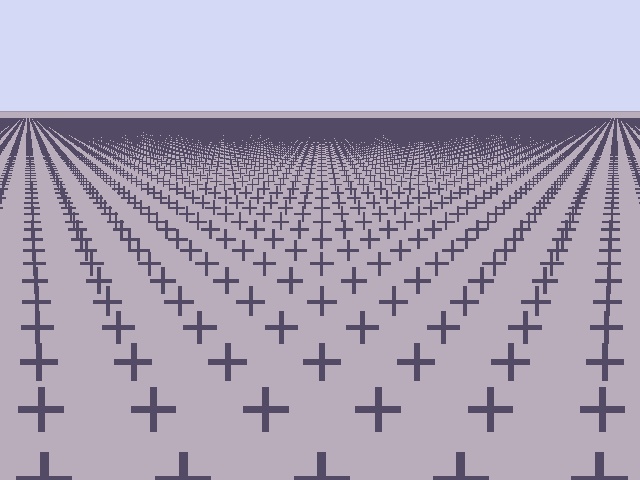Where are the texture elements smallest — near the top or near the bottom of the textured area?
Near the top.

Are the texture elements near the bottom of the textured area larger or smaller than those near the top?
Larger. Near the bottom, elements are closer to the viewer and appear at a bigger on-screen size.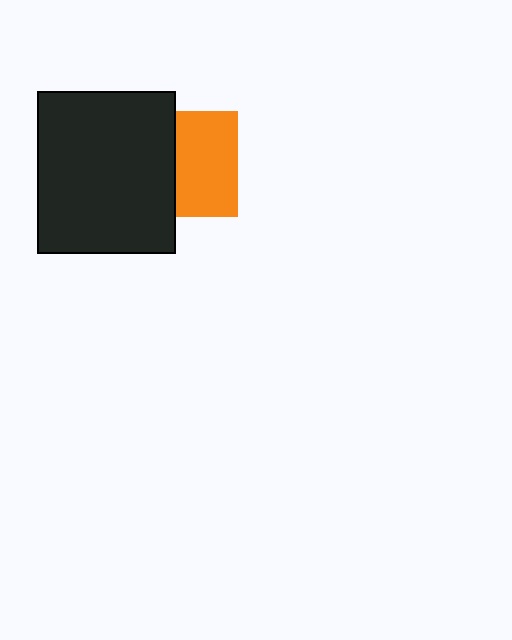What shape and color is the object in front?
The object in front is a black rectangle.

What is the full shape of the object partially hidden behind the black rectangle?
The partially hidden object is an orange square.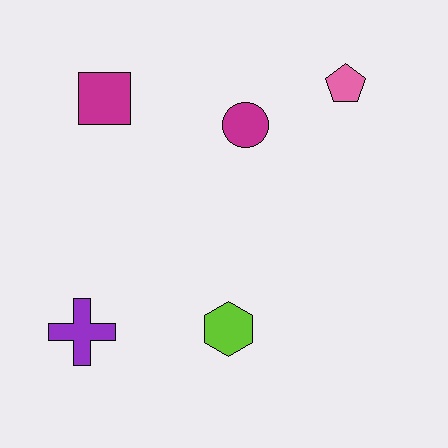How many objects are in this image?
There are 5 objects.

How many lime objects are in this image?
There is 1 lime object.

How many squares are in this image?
There is 1 square.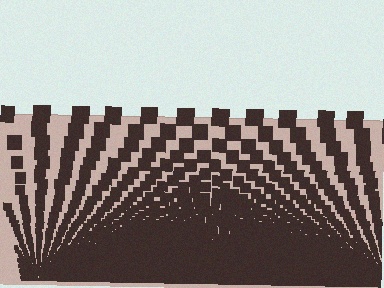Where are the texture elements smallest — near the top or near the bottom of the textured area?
Near the bottom.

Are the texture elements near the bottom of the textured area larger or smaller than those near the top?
Smaller. The gradient is inverted — elements near the bottom are smaller and denser.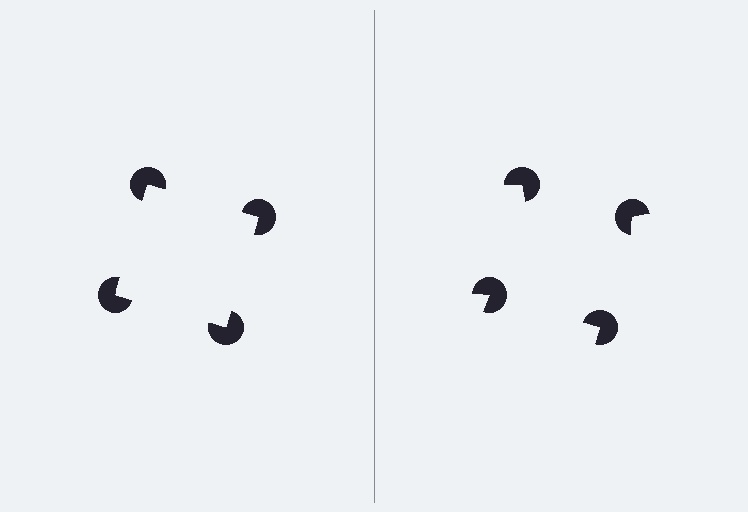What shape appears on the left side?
An illusory square.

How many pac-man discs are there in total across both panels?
8 — 4 on each side.